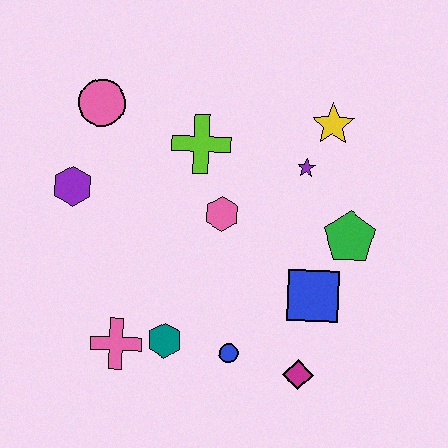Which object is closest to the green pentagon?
The blue square is closest to the green pentagon.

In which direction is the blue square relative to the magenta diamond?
The blue square is above the magenta diamond.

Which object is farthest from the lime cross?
The magenta diamond is farthest from the lime cross.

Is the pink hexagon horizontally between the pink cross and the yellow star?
Yes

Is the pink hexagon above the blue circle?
Yes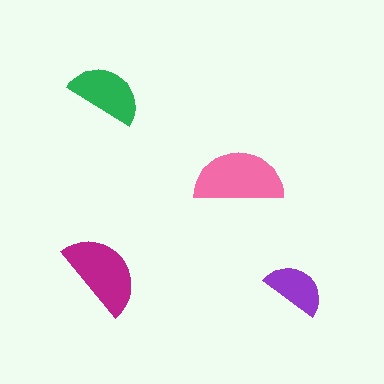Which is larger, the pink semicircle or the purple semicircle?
The pink one.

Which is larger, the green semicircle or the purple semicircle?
The green one.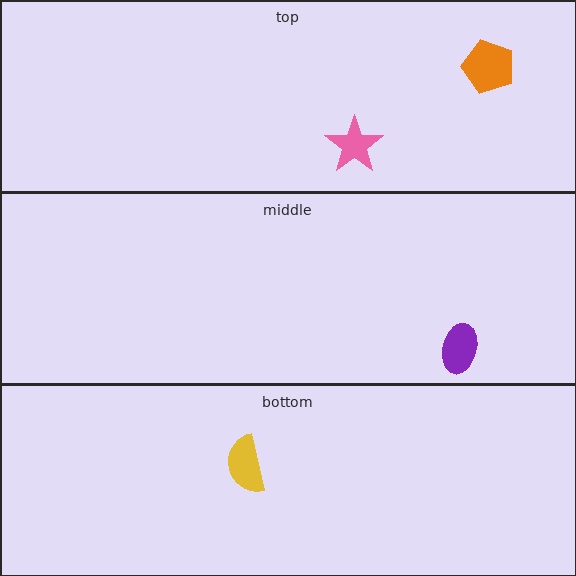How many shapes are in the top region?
2.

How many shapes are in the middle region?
1.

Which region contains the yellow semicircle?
The bottom region.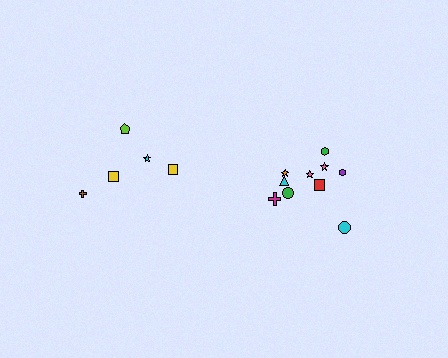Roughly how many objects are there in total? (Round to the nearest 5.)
Roughly 15 objects in total.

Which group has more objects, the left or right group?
The right group.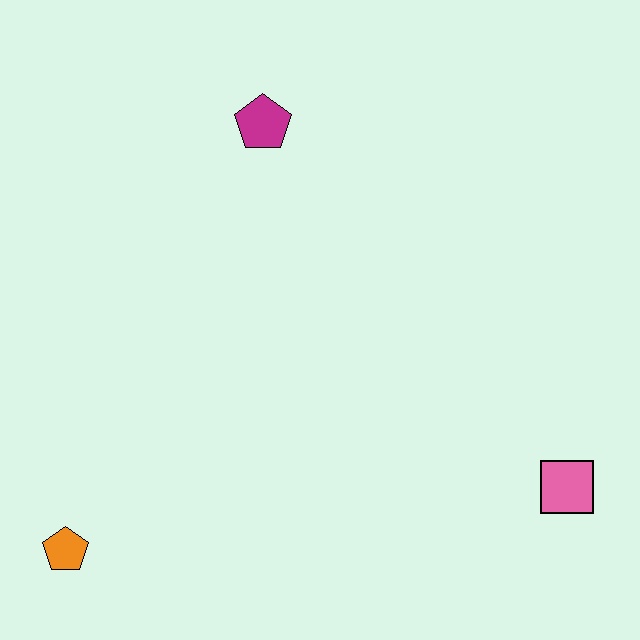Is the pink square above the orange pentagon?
Yes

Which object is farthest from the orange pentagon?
The pink square is farthest from the orange pentagon.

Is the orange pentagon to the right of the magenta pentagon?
No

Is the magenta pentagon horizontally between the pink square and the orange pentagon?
Yes